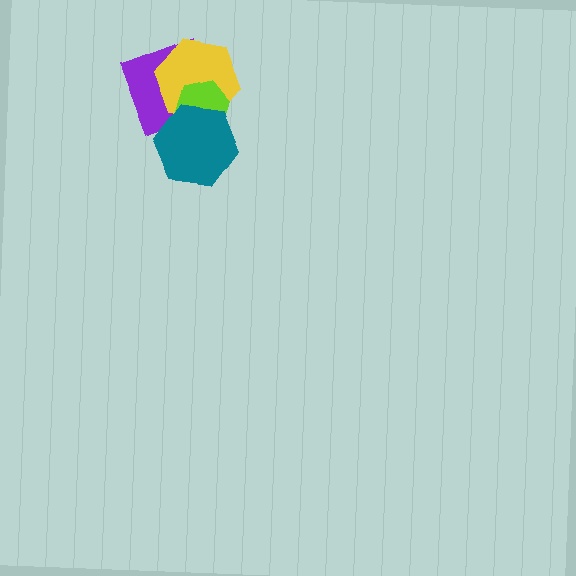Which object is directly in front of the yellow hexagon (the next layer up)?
The lime hexagon is directly in front of the yellow hexagon.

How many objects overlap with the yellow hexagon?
3 objects overlap with the yellow hexagon.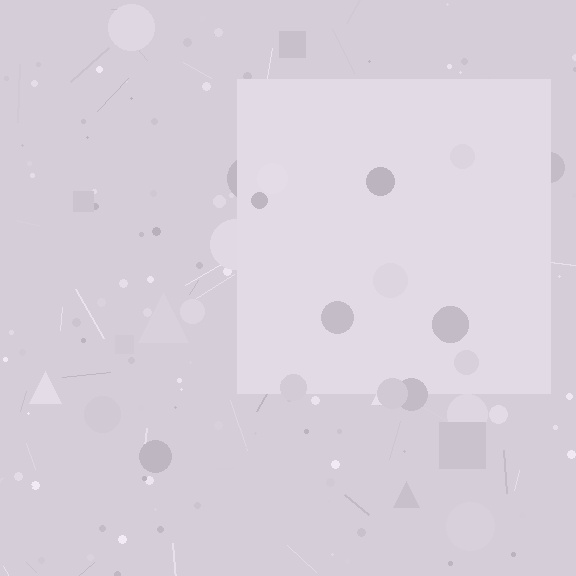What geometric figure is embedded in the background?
A square is embedded in the background.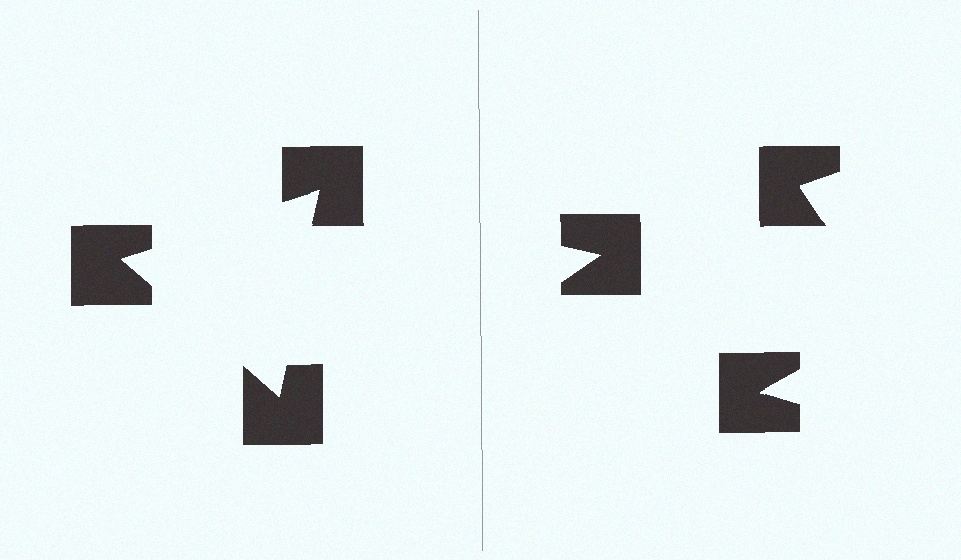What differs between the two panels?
The notched squares are positioned identically on both sides; only the wedge orientations differ. On the left they align to a triangle; on the right they are misaligned.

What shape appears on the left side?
An illusory triangle.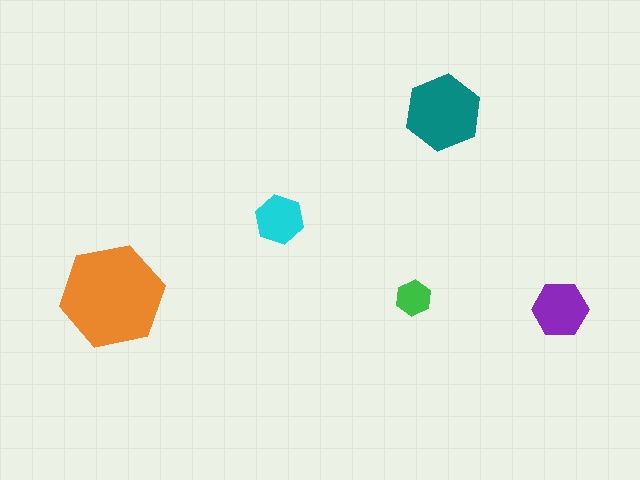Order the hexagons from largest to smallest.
the orange one, the teal one, the purple one, the cyan one, the green one.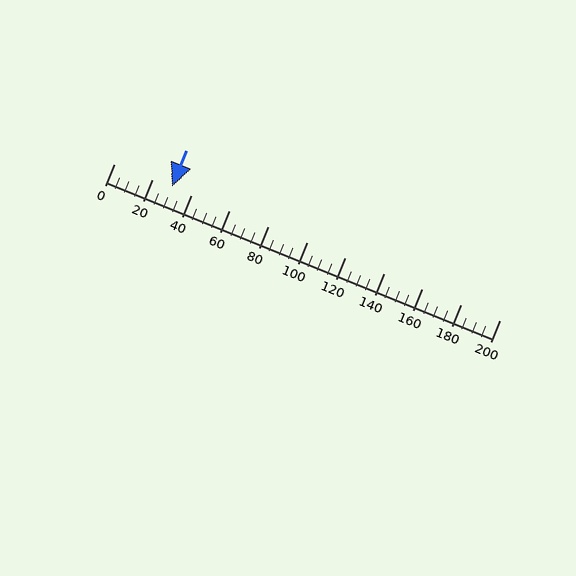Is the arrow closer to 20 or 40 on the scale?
The arrow is closer to 40.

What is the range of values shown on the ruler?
The ruler shows values from 0 to 200.